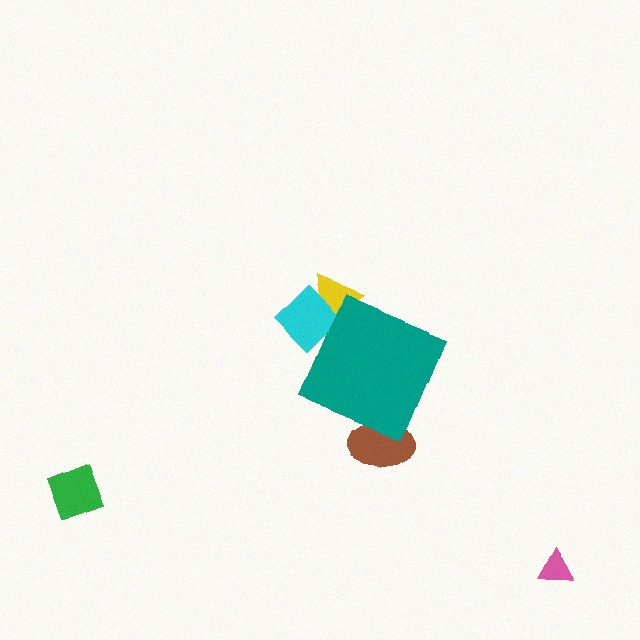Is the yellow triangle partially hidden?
Yes, the yellow triangle is partially hidden behind the teal diamond.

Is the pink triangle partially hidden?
No, the pink triangle is fully visible.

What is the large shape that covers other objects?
A teal diamond.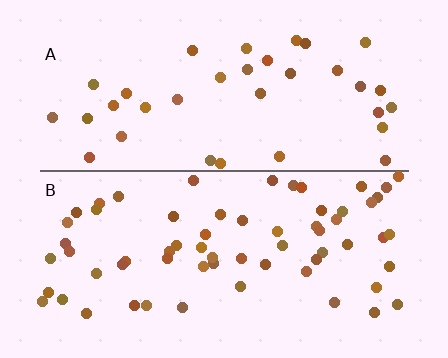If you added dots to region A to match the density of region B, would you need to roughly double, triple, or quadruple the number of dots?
Approximately double.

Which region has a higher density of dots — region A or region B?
B (the bottom).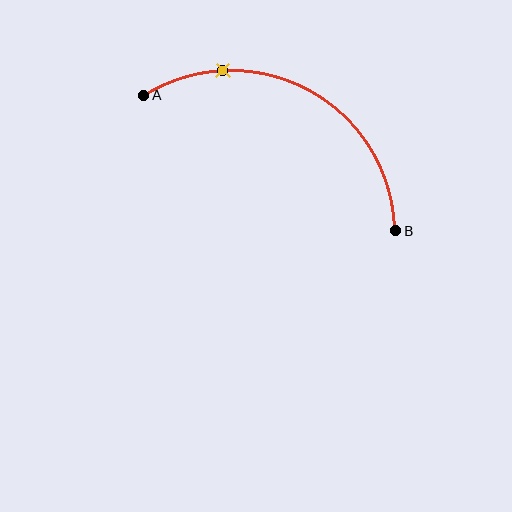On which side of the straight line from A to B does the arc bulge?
The arc bulges above the straight line connecting A and B.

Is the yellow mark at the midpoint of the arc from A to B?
No. The yellow mark lies on the arc but is closer to endpoint A. The arc midpoint would be at the point on the curve equidistant along the arc from both A and B.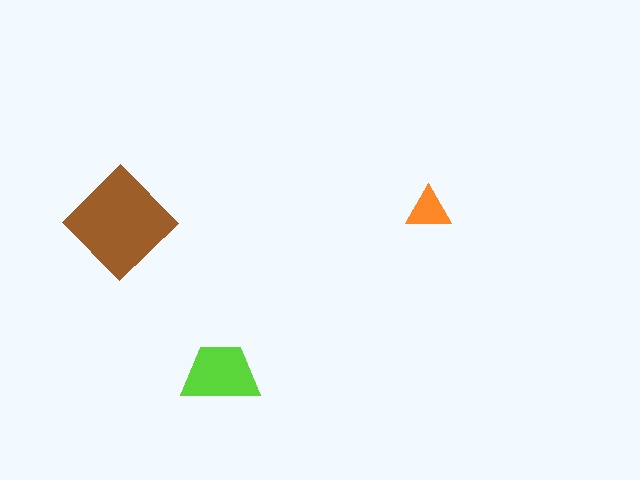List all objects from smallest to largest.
The orange triangle, the lime trapezoid, the brown diamond.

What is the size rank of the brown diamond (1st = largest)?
1st.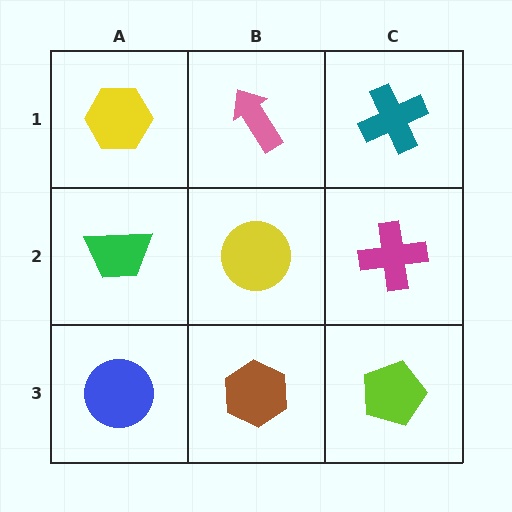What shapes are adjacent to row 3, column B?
A yellow circle (row 2, column B), a blue circle (row 3, column A), a lime pentagon (row 3, column C).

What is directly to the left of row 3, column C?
A brown hexagon.